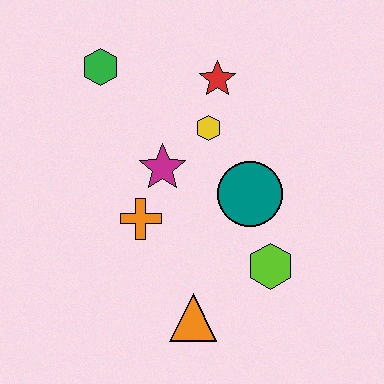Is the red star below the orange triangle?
No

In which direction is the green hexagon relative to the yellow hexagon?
The green hexagon is to the left of the yellow hexagon.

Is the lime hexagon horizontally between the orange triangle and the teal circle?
No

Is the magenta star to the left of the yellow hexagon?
Yes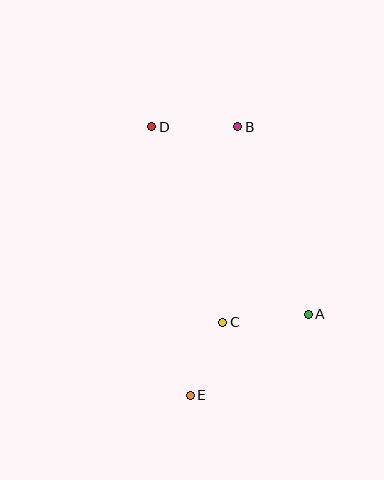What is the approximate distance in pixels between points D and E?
The distance between D and E is approximately 271 pixels.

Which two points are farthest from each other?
Points B and E are farthest from each other.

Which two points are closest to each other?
Points C and E are closest to each other.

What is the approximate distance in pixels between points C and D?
The distance between C and D is approximately 208 pixels.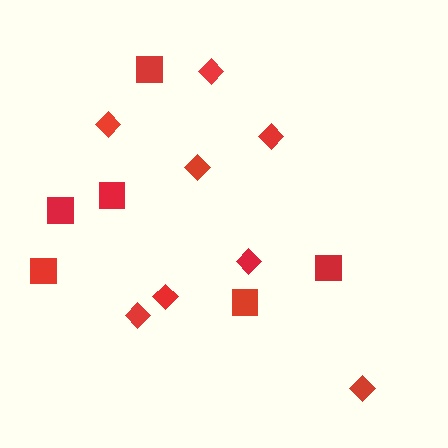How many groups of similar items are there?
There are 2 groups: one group of squares (6) and one group of diamonds (8).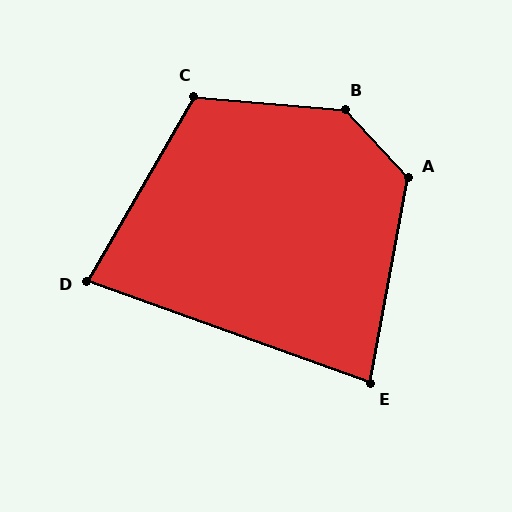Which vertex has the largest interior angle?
B, at approximately 138 degrees.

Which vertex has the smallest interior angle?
D, at approximately 80 degrees.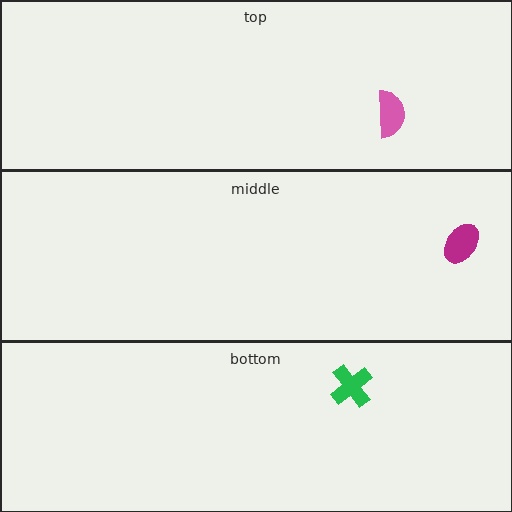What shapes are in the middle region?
The magenta ellipse.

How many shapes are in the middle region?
1.